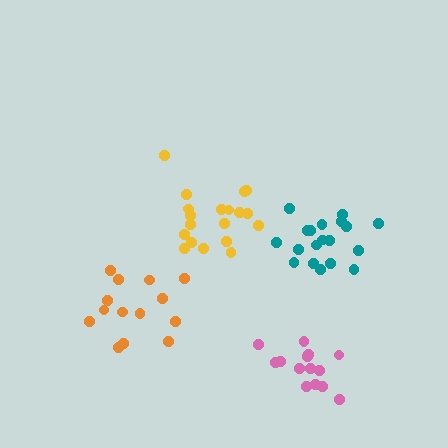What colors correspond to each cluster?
The clusters are colored: yellow, orange, pink, teal.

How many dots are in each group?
Group 1: 19 dots, Group 2: 14 dots, Group 3: 14 dots, Group 4: 19 dots (66 total).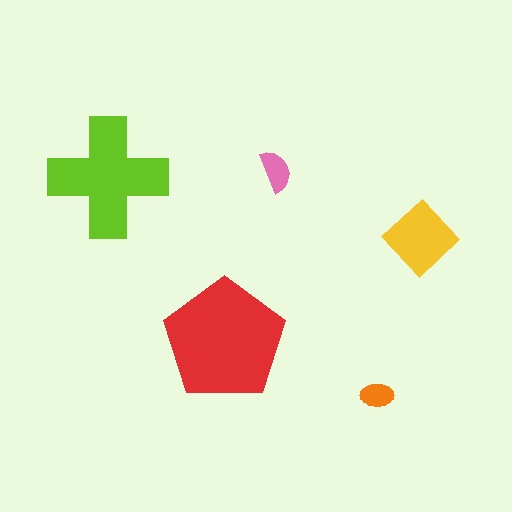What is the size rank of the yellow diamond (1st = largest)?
3rd.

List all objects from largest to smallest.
The red pentagon, the lime cross, the yellow diamond, the pink semicircle, the orange ellipse.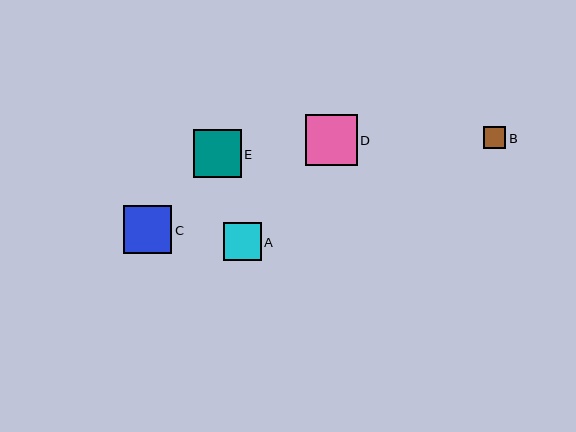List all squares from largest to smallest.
From largest to smallest: D, C, E, A, B.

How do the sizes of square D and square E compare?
Square D and square E are approximately the same size.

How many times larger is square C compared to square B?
Square C is approximately 2.1 times the size of square B.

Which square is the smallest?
Square B is the smallest with a size of approximately 22 pixels.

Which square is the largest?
Square D is the largest with a size of approximately 52 pixels.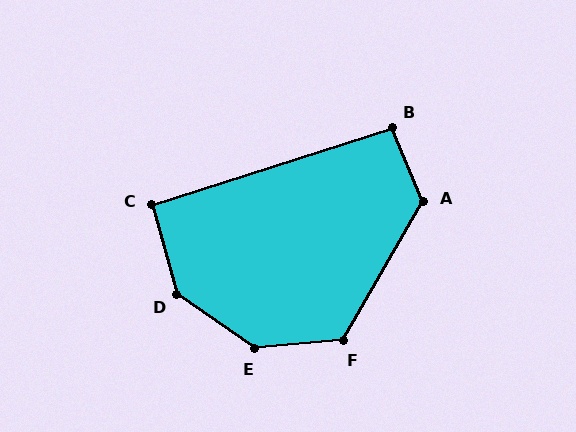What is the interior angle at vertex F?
Approximately 125 degrees (obtuse).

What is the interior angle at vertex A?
Approximately 127 degrees (obtuse).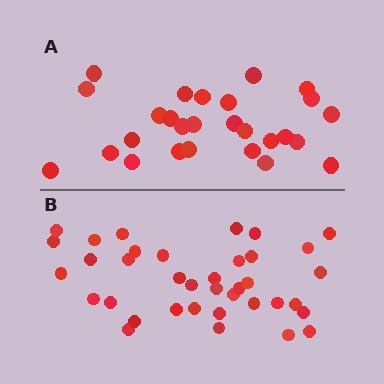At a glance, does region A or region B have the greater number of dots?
Region B (the bottom region) has more dots.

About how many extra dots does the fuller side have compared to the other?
Region B has roughly 10 or so more dots than region A.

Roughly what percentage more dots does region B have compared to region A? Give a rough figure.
About 35% more.